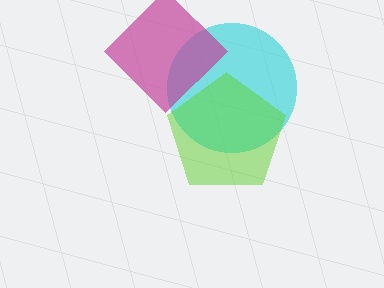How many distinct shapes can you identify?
There are 3 distinct shapes: a cyan circle, a magenta diamond, a lime pentagon.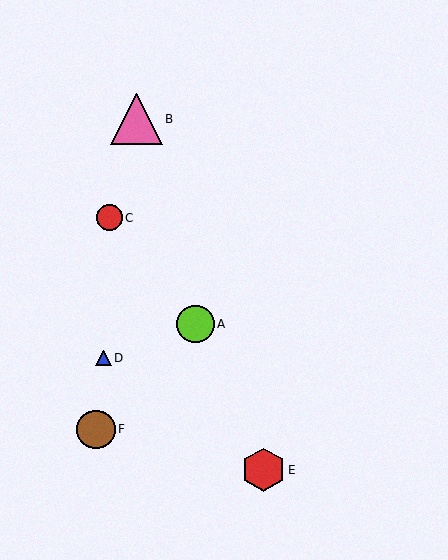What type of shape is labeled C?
Shape C is a red circle.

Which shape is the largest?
The pink triangle (labeled B) is the largest.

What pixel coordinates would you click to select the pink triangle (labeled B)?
Click at (136, 119) to select the pink triangle B.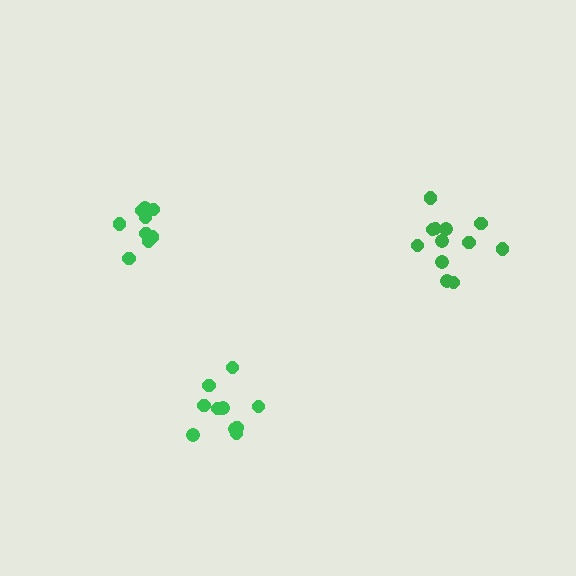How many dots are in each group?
Group 1: 9 dots, Group 2: 12 dots, Group 3: 10 dots (31 total).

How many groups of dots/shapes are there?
There are 3 groups.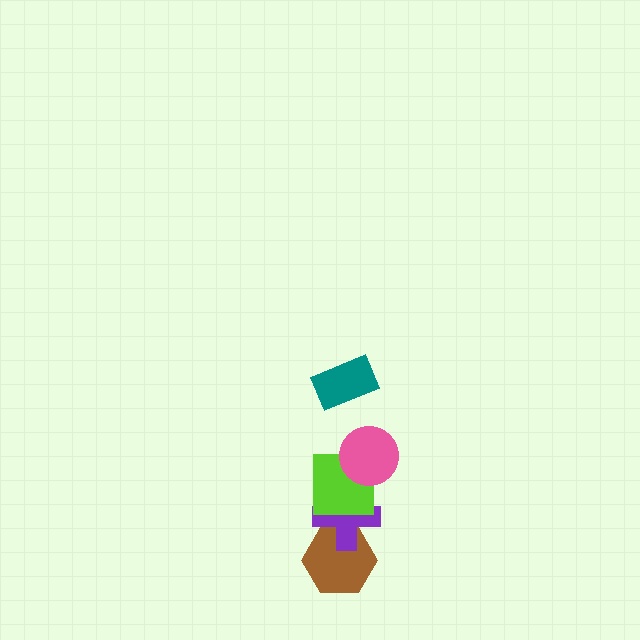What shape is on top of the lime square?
The pink circle is on top of the lime square.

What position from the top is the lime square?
The lime square is 3rd from the top.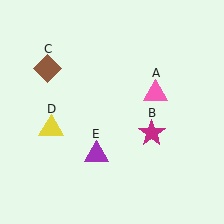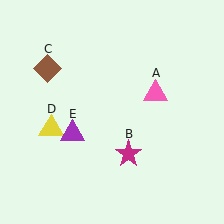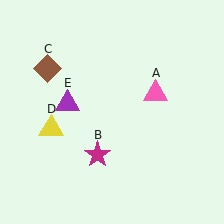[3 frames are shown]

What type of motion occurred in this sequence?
The magenta star (object B), purple triangle (object E) rotated clockwise around the center of the scene.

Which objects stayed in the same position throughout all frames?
Pink triangle (object A) and brown diamond (object C) and yellow triangle (object D) remained stationary.